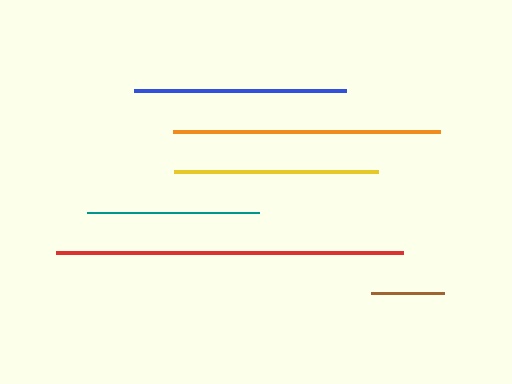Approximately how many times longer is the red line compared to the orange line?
The red line is approximately 1.3 times the length of the orange line.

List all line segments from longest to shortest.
From longest to shortest: red, orange, blue, yellow, teal, brown.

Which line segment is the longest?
The red line is the longest at approximately 347 pixels.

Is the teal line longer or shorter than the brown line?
The teal line is longer than the brown line.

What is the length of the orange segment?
The orange segment is approximately 267 pixels long.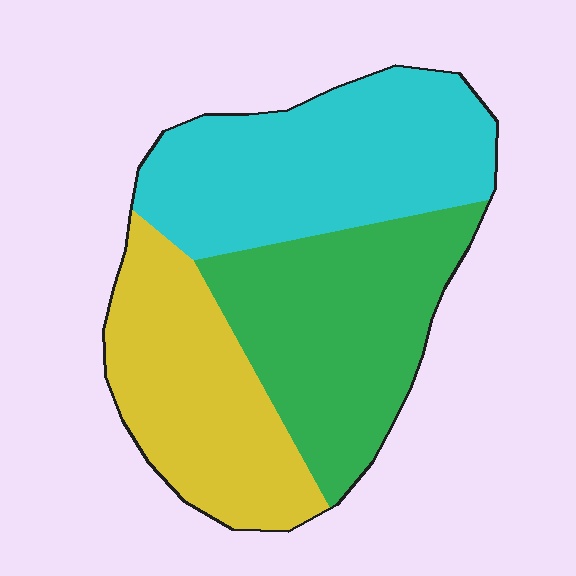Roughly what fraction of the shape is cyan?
Cyan covers roughly 35% of the shape.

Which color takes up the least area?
Yellow, at roughly 30%.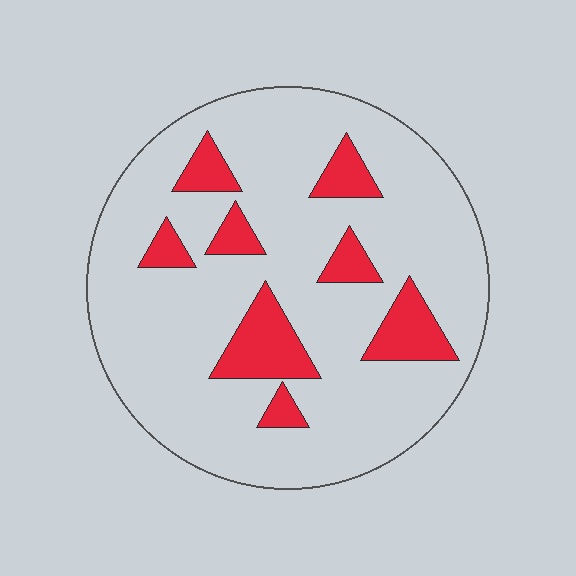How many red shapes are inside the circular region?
8.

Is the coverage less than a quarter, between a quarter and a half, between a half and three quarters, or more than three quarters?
Less than a quarter.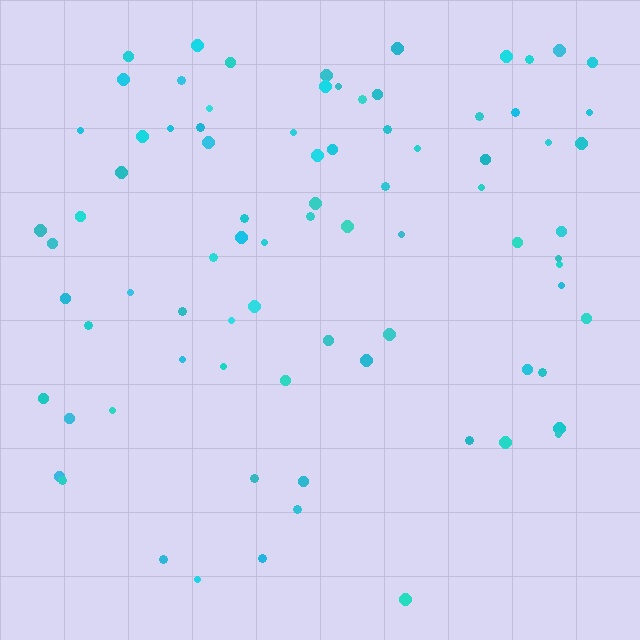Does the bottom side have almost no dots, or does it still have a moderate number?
Still a moderate number, just noticeably fewer than the top.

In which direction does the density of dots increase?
From bottom to top, with the top side densest.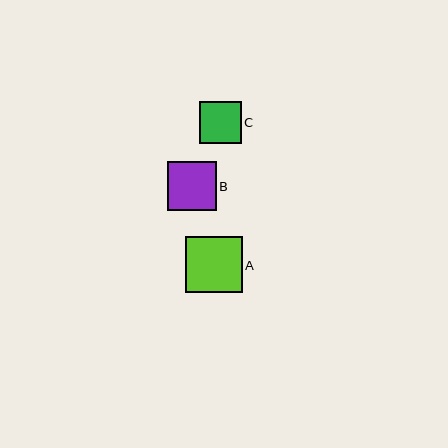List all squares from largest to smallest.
From largest to smallest: A, B, C.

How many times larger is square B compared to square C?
Square B is approximately 1.2 times the size of square C.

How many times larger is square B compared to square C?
Square B is approximately 1.2 times the size of square C.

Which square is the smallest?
Square C is the smallest with a size of approximately 42 pixels.